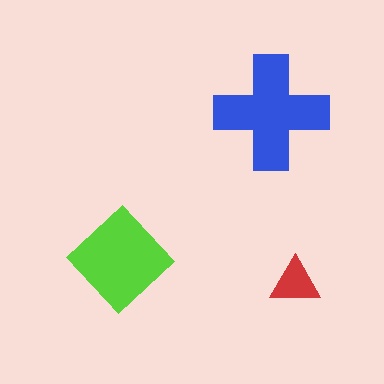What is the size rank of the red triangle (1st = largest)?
3rd.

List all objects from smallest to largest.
The red triangle, the lime diamond, the blue cross.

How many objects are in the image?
There are 3 objects in the image.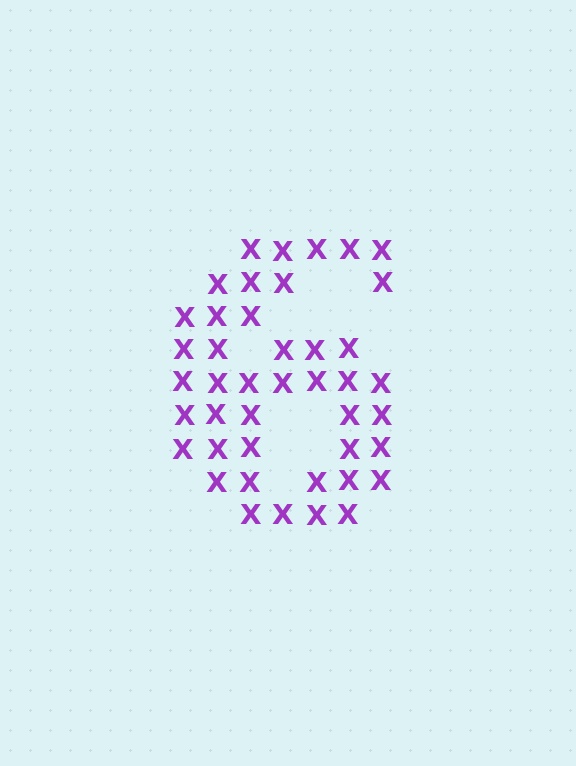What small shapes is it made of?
It is made of small letter X's.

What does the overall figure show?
The overall figure shows the digit 6.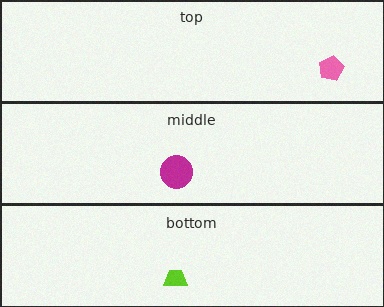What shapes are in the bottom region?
The lime trapezoid.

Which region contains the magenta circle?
The middle region.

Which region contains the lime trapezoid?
The bottom region.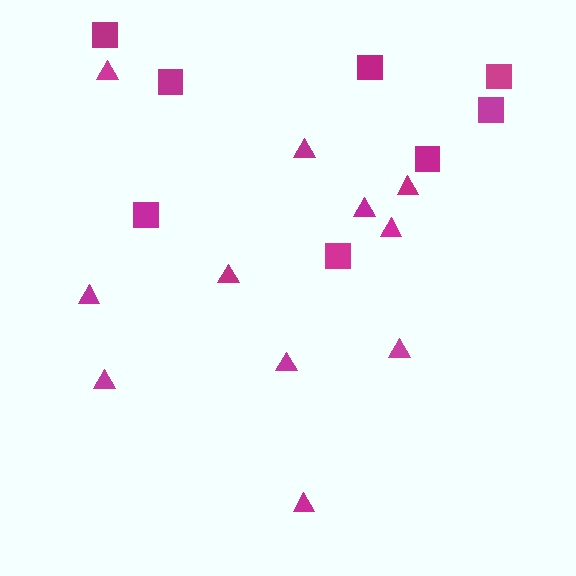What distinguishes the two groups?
There are 2 groups: one group of triangles (11) and one group of squares (8).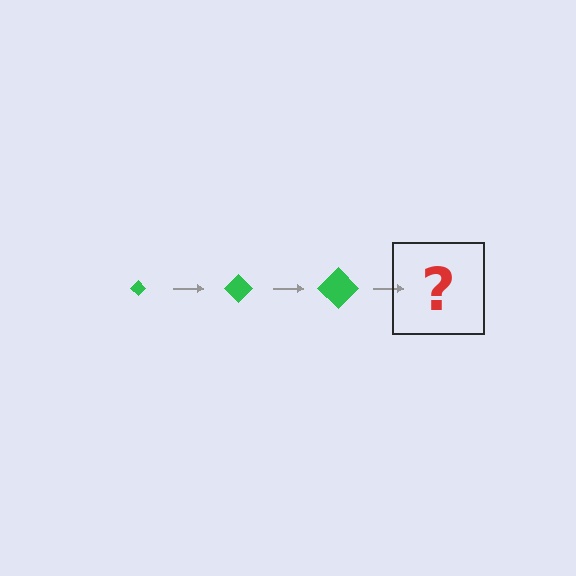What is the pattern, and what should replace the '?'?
The pattern is that the diamond gets progressively larger each step. The '?' should be a green diamond, larger than the previous one.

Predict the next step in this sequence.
The next step is a green diamond, larger than the previous one.